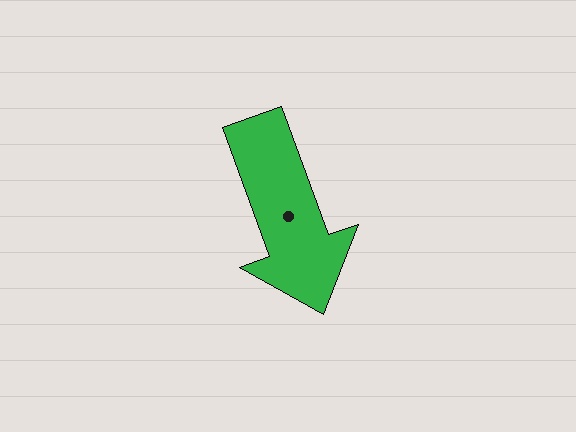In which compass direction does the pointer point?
South.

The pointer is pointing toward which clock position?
Roughly 5 o'clock.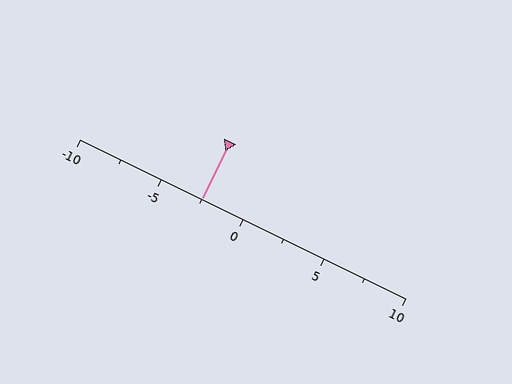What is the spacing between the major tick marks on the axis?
The major ticks are spaced 5 apart.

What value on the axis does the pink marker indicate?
The marker indicates approximately -2.5.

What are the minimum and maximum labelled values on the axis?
The axis runs from -10 to 10.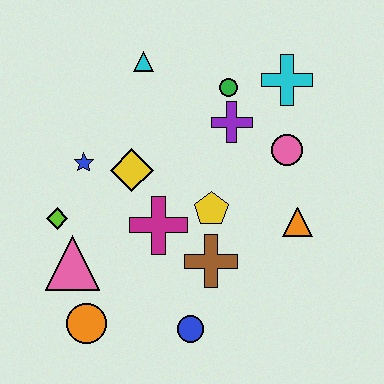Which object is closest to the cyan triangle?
The green circle is closest to the cyan triangle.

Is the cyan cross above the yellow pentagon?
Yes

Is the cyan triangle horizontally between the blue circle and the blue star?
Yes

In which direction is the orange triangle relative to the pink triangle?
The orange triangle is to the right of the pink triangle.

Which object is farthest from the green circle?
The orange circle is farthest from the green circle.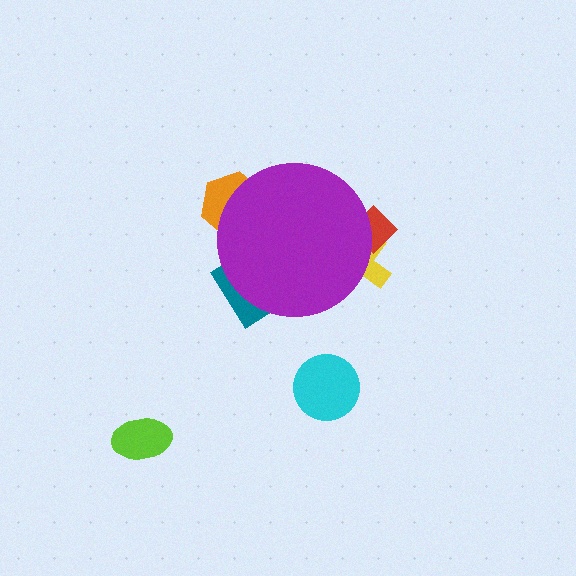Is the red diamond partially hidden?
Yes, the red diamond is partially hidden behind the purple circle.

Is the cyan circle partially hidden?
No, the cyan circle is fully visible.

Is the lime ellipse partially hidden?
No, the lime ellipse is fully visible.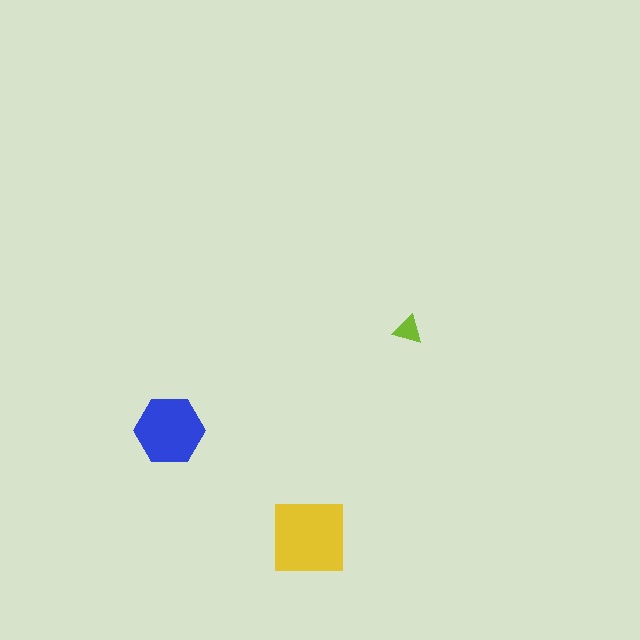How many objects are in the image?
There are 3 objects in the image.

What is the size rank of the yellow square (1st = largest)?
1st.